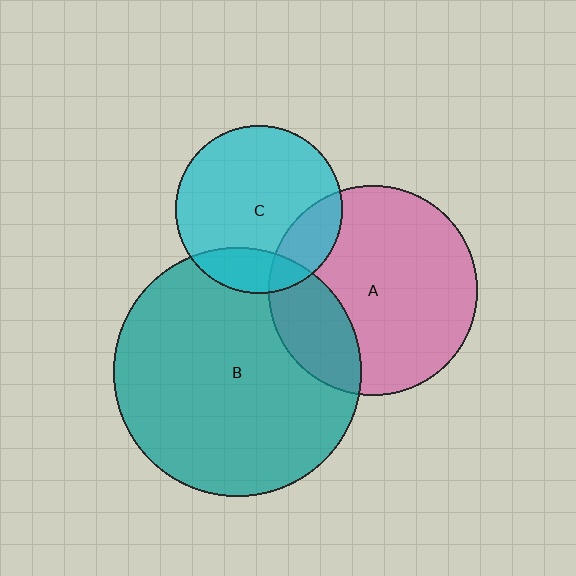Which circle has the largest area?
Circle B (teal).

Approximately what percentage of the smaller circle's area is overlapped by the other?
Approximately 15%.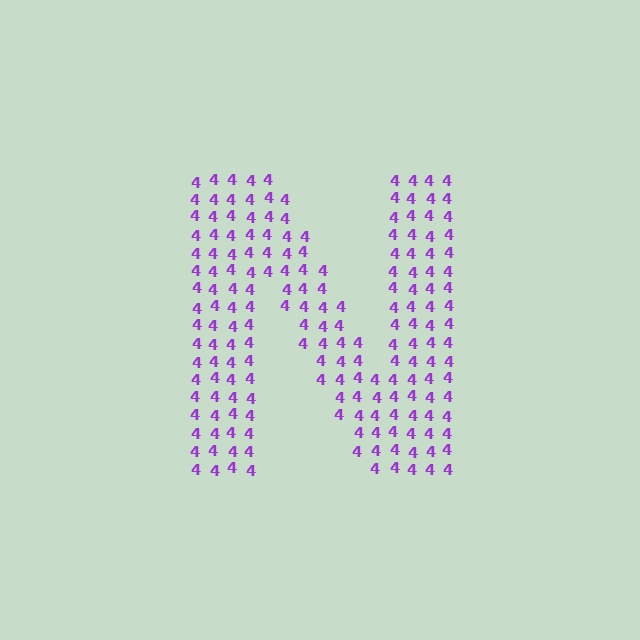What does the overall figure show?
The overall figure shows the letter N.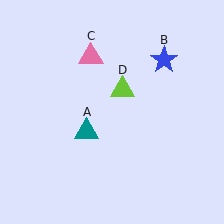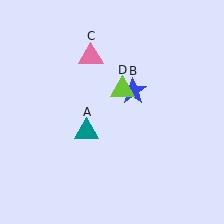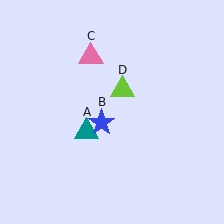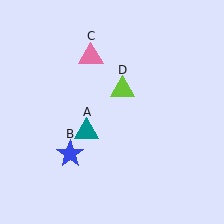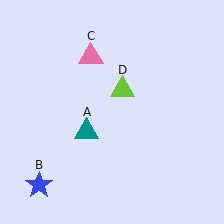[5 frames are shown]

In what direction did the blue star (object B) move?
The blue star (object B) moved down and to the left.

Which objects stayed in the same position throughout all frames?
Teal triangle (object A) and pink triangle (object C) and lime triangle (object D) remained stationary.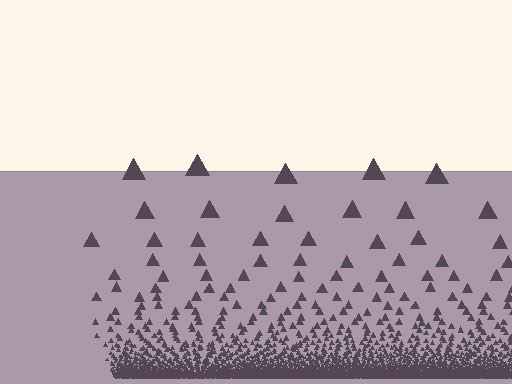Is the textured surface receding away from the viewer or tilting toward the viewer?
The surface appears to tilt toward the viewer. Texture elements get larger and sparser toward the top.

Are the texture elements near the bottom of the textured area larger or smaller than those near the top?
Smaller. The gradient is inverted — elements near the bottom are smaller and denser.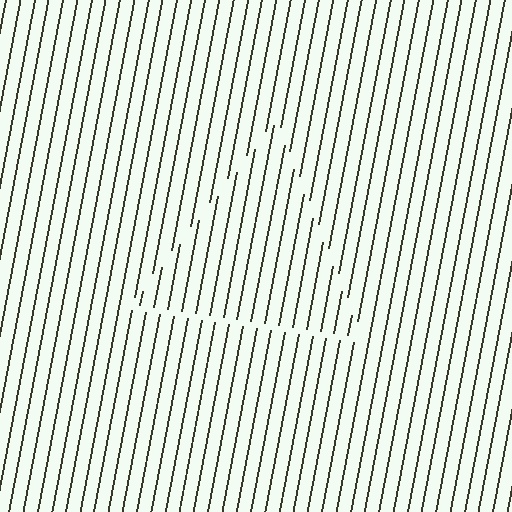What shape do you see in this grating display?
An illusory triangle. The interior of the shape contains the same grating, shifted by half a period — the contour is defined by the phase discontinuity where line-ends from the inner and outer gratings abut.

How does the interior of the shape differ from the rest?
The interior of the shape contains the same grating, shifted by half a period — the contour is defined by the phase discontinuity where line-ends from the inner and outer gratings abut.